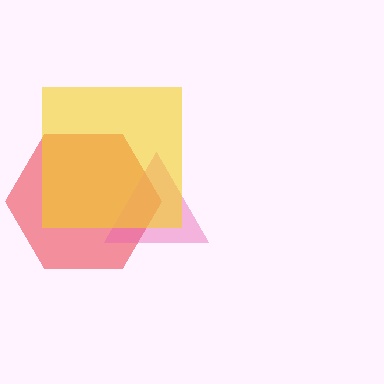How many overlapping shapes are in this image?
There are 3 overlapping shapes in the image.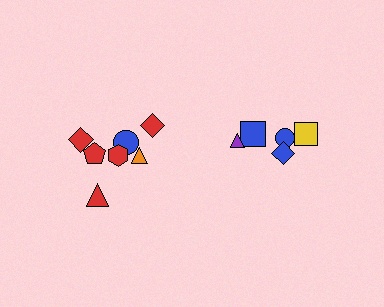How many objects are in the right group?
There are 5 objects.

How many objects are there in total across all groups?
There are 12 objects.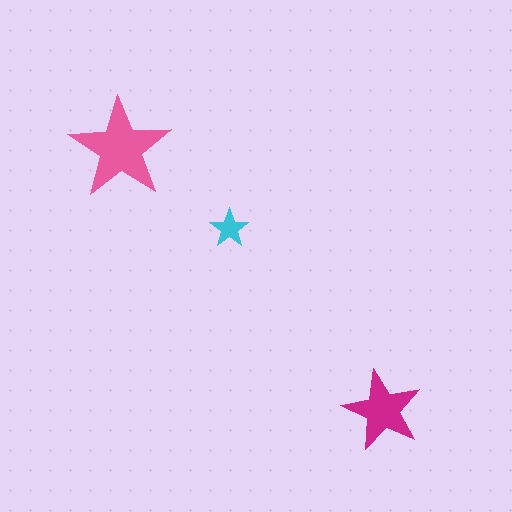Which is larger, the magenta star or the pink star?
The pink one.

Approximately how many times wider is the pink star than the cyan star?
About 2.5 times wider.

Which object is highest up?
The pink star is topmost.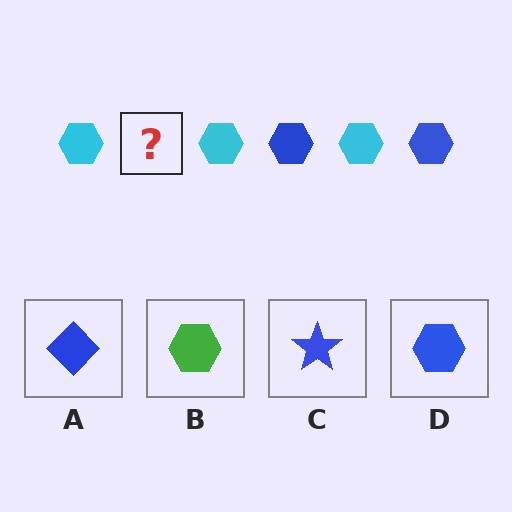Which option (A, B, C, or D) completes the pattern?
D.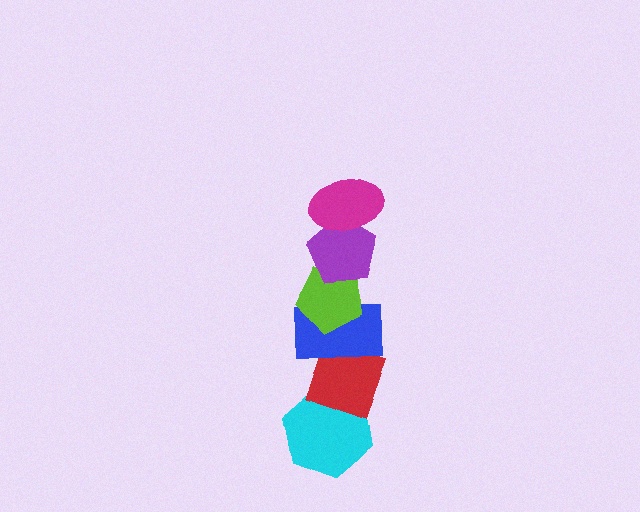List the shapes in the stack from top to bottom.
From top to bottom: the magenta ellipse, the purple pentagon, the lime pentagon, the blue rectangle, the red diamond, the cyan hexagon.